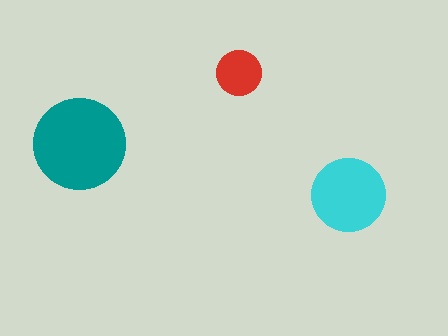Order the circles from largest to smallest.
the teal one, the cyan one, the red one.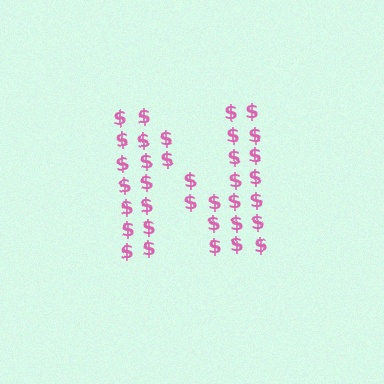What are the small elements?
The small elements are dollar signs.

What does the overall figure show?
The overall figure shows the letter N.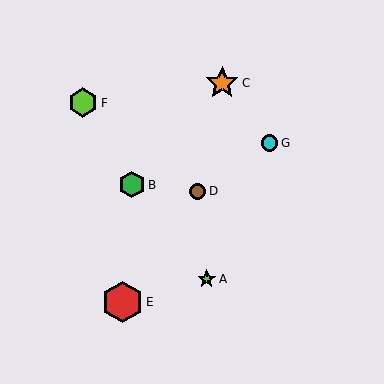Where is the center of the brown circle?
The center of the brown circle is at (197, 191).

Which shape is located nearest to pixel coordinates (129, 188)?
The green hexagon (labeled B) at (132, 185) is nearest to that location.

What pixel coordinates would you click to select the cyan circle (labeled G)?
Click at (270, 143) to select the cyan circle G.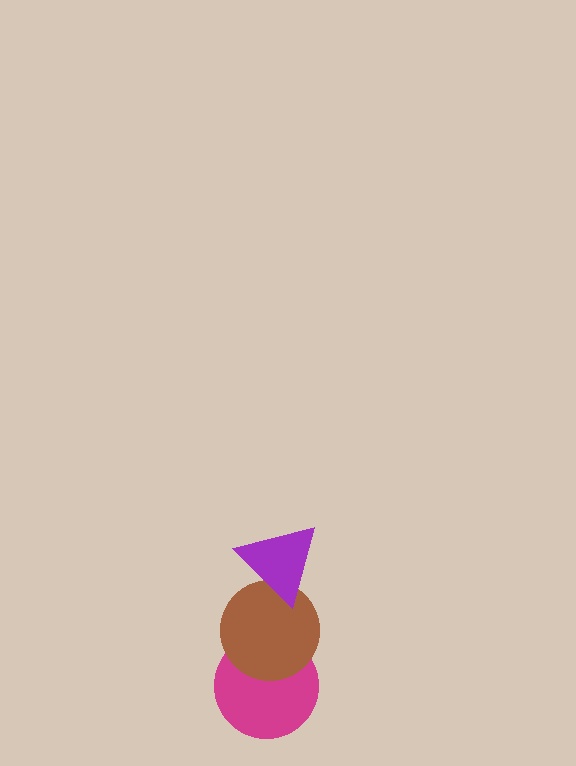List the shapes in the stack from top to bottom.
From top to bottom: the purple triangle, the brown circle, the magenta circle.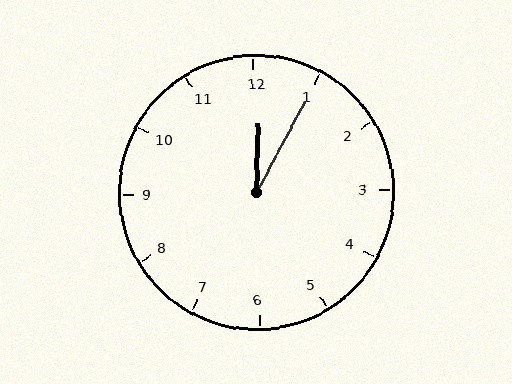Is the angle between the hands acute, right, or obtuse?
It is acute.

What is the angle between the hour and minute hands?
Approximately 28 degrees.